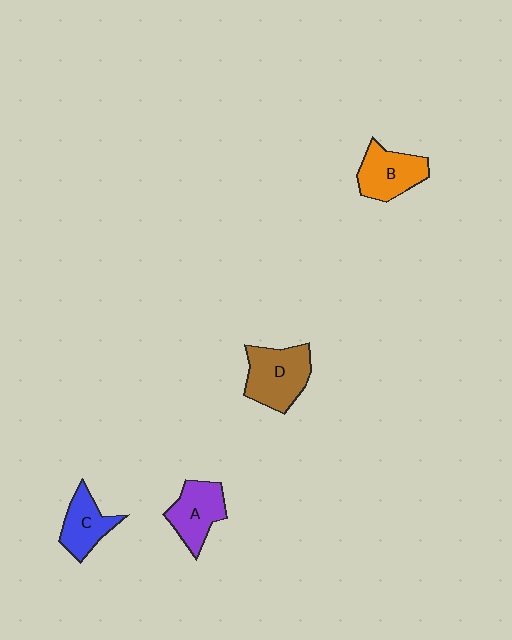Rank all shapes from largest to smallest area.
From largest to smallest: D (brown), B (orange), A (purple), C (blue).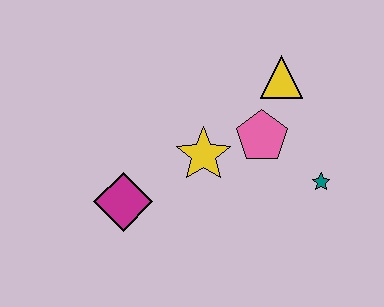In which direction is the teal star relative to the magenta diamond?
The teal star is to the right of the magenta diamond.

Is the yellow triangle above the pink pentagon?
Yes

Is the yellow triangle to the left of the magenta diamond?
No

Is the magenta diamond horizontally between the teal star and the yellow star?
No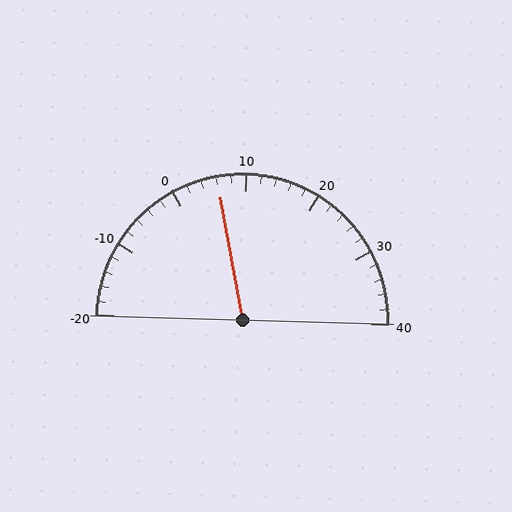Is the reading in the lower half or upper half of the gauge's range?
The reading is in the lower half of the range (-20 to 40).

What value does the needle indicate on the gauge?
The needle indicates approximately 6.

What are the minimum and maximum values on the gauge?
The gauge ranges from -20 to 40.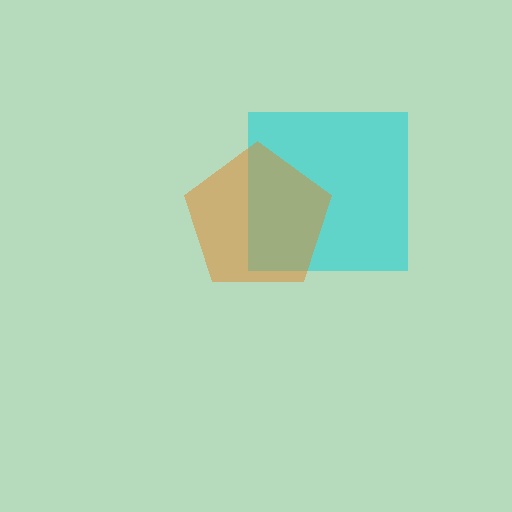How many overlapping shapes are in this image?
There are 2 overlapping shapes in the image.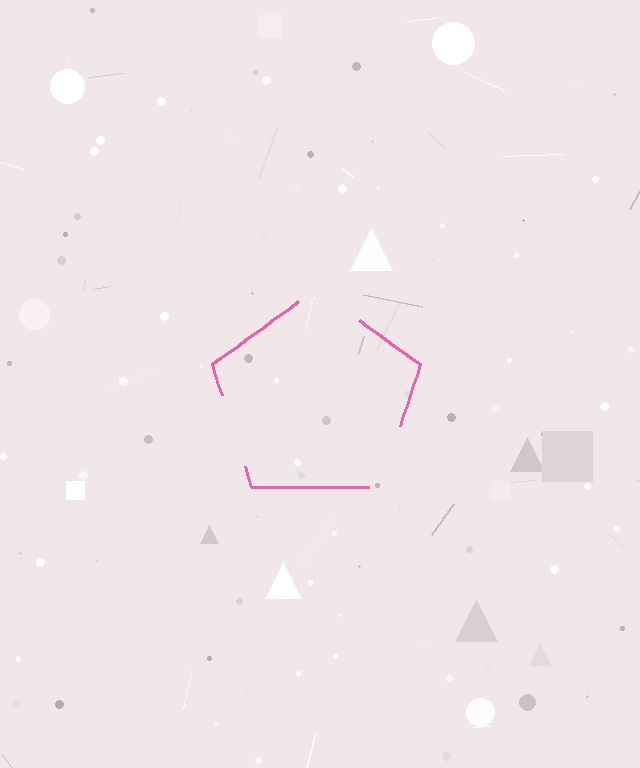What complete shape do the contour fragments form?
The contour fragments form a pentagon.